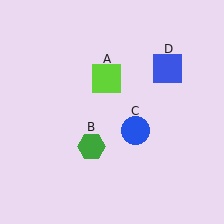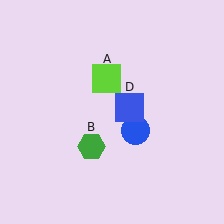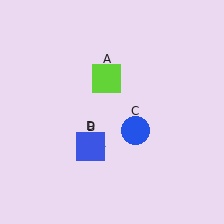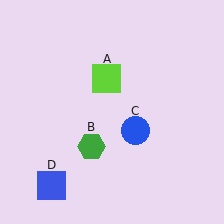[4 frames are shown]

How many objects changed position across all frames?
1 object changed position: blue square (object D).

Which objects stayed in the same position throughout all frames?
Lime square (object A) and green hexagon (object B) and blue circle (object C) remained stationary.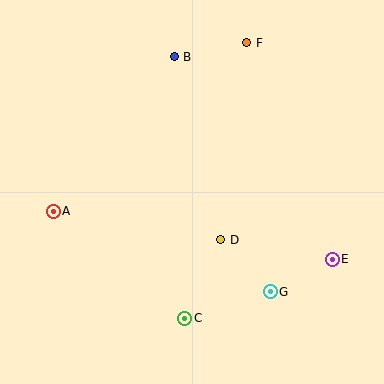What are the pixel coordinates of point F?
Point F is at (247, 43).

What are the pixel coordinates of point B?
Point B is at (174, 57).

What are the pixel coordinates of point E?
Point E is at (332, 259).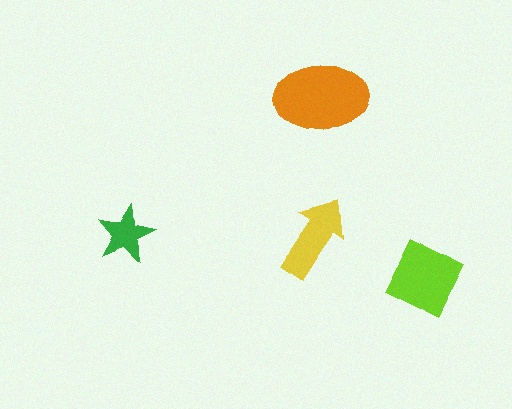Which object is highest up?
The orange ellipse is topmost.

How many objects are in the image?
There are 4 objects in the image.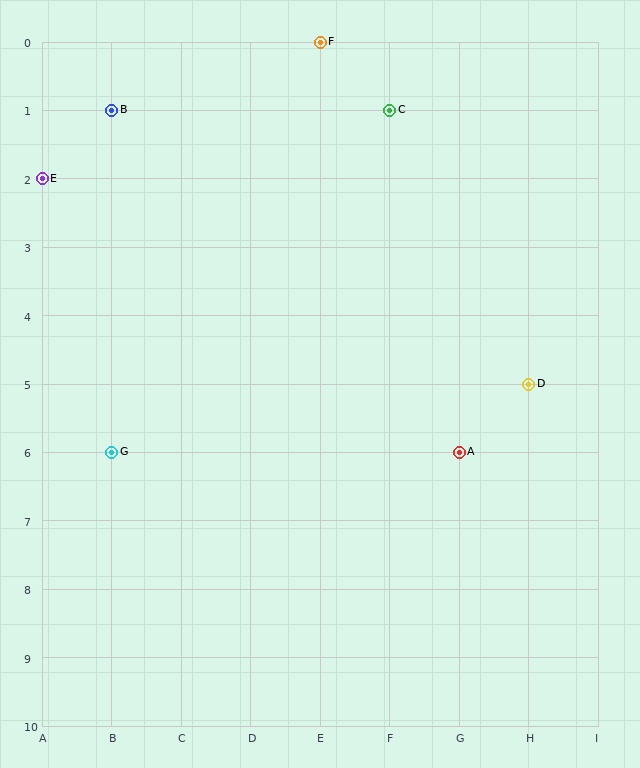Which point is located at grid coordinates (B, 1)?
Point B is at (B, 1).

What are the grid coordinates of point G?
Point G is at grid coordinates (B, 6).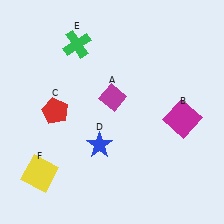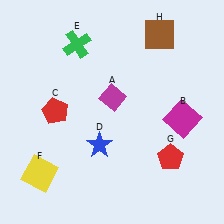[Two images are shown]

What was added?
A red pentagon (G), a brown square (H) were added in Image 2.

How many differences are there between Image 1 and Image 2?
There are 2 differences between the two images.